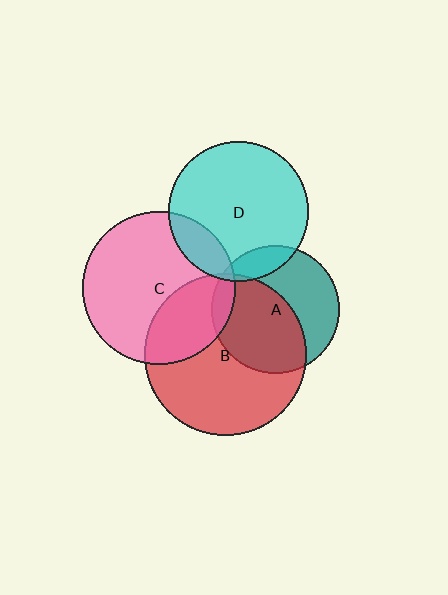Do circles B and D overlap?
Yes.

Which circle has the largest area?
Circle B (red).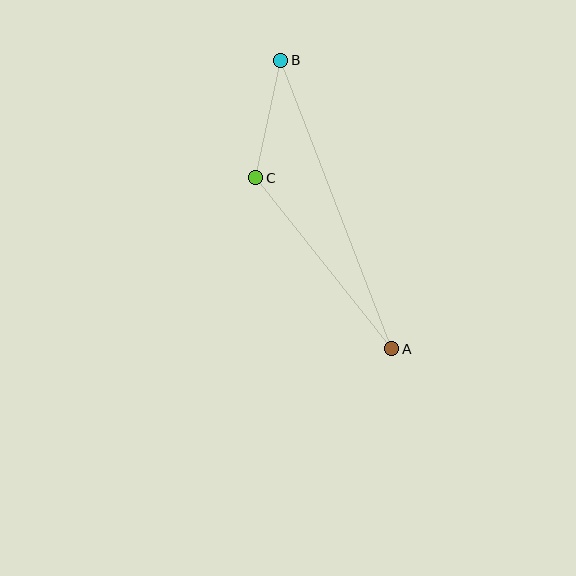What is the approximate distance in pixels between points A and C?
The distance between A and C is approximately 218 pixels.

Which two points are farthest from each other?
Points A and B are farthest from each other.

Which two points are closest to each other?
Points B and C are closest to each other.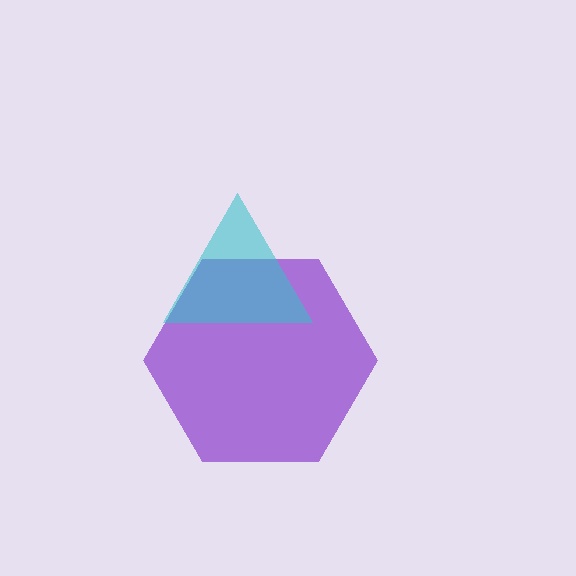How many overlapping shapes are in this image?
There are 2 overlapping shapes in the image.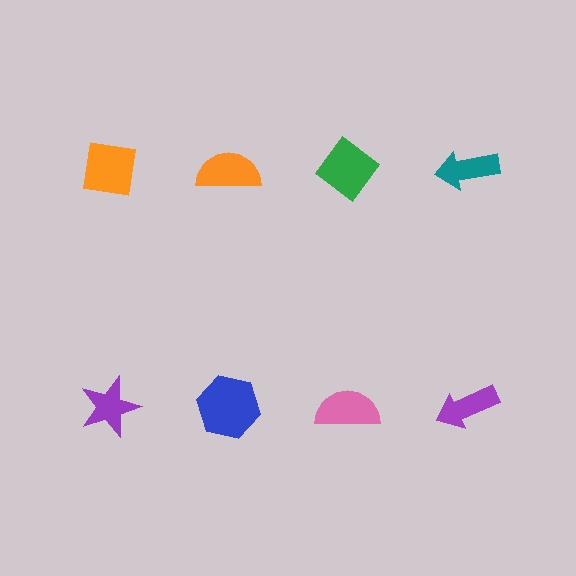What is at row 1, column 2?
An orange semicircle.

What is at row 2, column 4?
A purple arrow.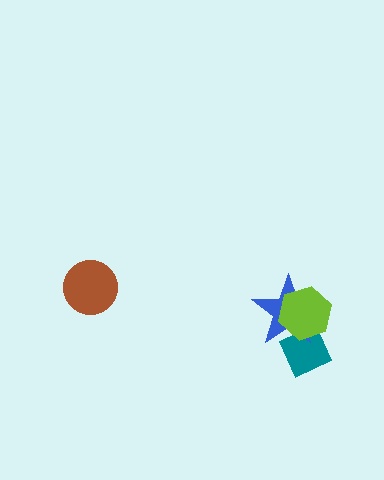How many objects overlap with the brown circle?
0 objects overlap with the brown circle.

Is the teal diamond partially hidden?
Yes, it is partially covered by another shape.